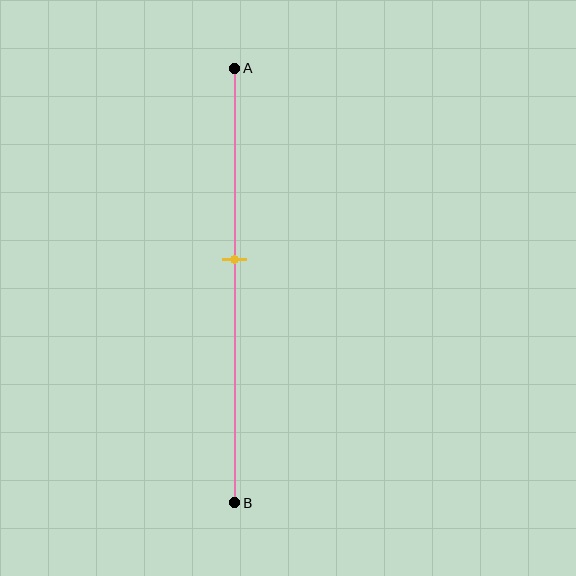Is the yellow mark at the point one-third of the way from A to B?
No, the mark is at about 45% from A, not at the 33% one-third point.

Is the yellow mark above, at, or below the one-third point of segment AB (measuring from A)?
The yellow mark is below the one-third point of segment AB.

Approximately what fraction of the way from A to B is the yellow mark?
The yellow mark is approximately 45% of the way from A to B.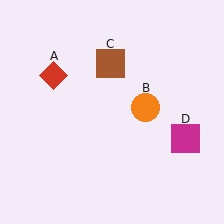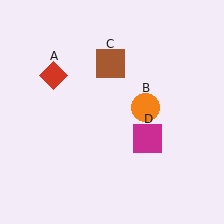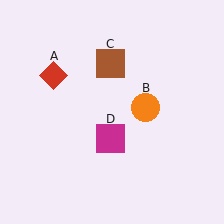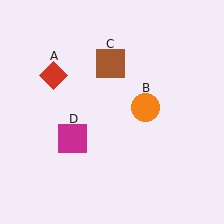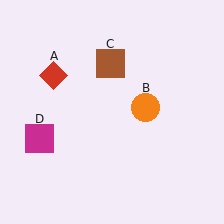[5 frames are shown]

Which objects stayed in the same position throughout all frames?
Red diamond (object A) and orange circle (object B) and brown square (object C) remained stationary.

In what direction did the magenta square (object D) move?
The magenta square (object D) moved left.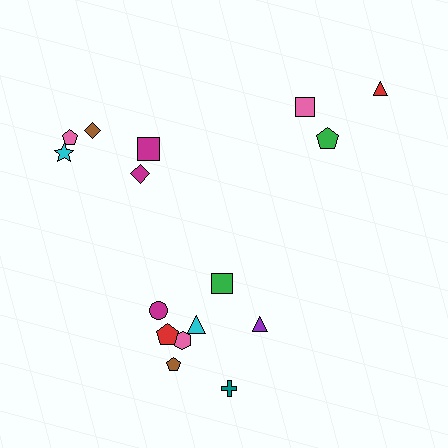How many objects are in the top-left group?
There are 5 objects.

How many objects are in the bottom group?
There are 8 objects.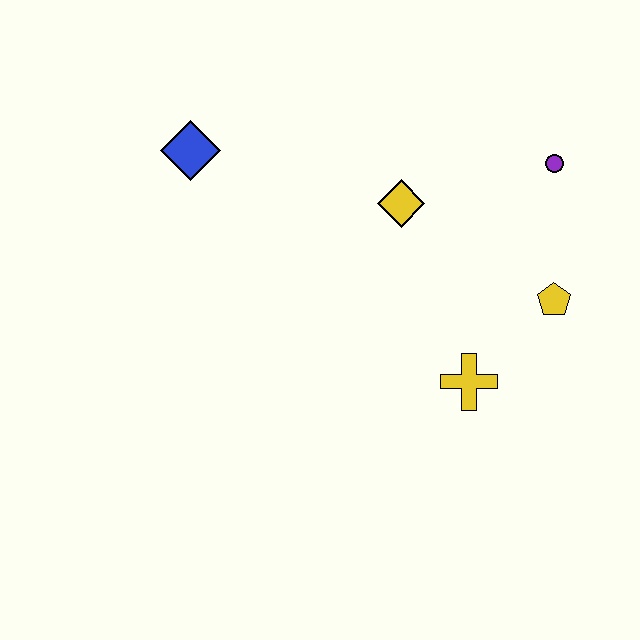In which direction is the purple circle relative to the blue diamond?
The purple circle is to the right of the blue diamond.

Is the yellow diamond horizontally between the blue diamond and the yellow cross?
Yes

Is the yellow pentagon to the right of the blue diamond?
Yes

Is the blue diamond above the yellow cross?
Yes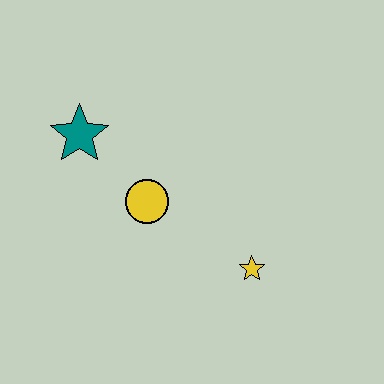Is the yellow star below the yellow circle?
Yes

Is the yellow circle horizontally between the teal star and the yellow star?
Yes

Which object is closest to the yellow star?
The yellow circle is closest to the yellow star.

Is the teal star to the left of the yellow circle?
Yes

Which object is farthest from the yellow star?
The teal star is farthest from the yellow star.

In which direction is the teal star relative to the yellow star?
The teal star is to the left of the yellow star.